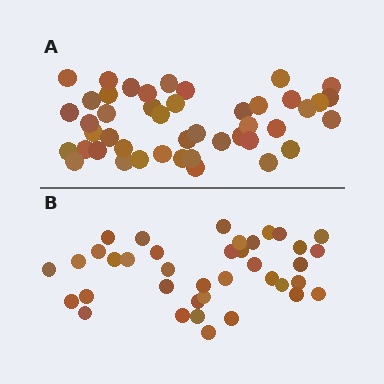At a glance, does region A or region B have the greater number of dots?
Region A (the top region) has more dots.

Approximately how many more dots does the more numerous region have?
Region A has roughly 8 or so more dots than region B.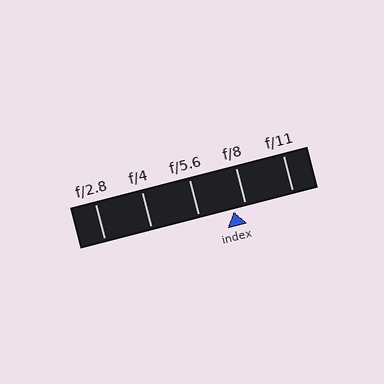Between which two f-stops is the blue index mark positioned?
The index mark is between f/5.6 and f/8.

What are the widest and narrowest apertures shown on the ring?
The widest aperture shown is f/2.8 and the narrowest is f/11.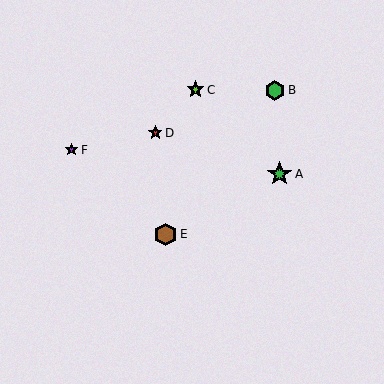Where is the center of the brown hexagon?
The center of the brown hexagon is at (166, 234).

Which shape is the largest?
The green star (labeled A) is the largest.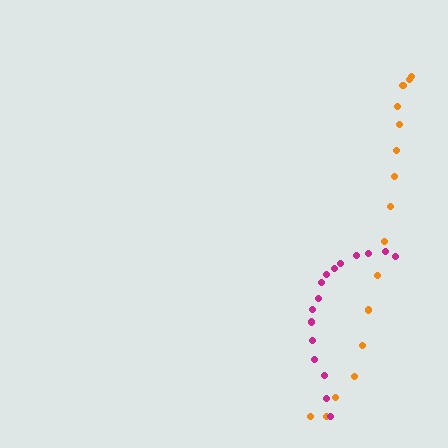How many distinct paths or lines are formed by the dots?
There are 2 distinct paths.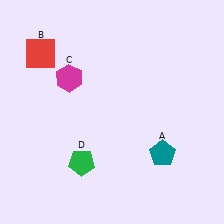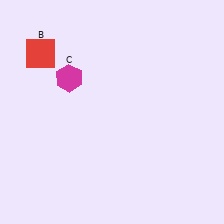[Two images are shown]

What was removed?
The teal pentagon (A), the green pentagon (D) were removed in Image 2.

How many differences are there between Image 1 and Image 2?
There are 2 differences between the two images.